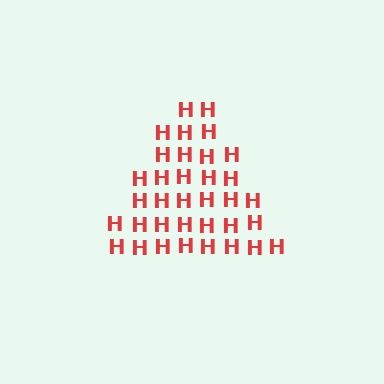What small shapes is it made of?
It is made of small letter H's.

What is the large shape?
The large shape is a triangle.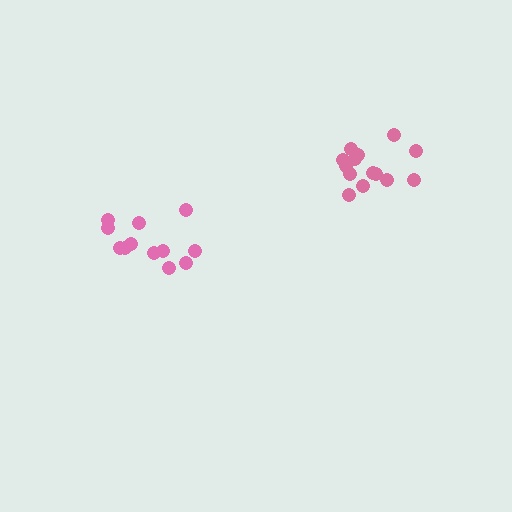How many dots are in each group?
Group 1: 14 dots, Group 2: 12 dots (26 total).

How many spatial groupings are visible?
There are 2 spatial groupings.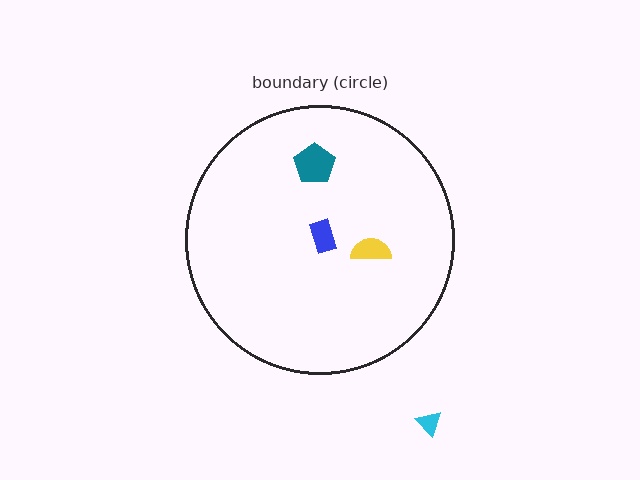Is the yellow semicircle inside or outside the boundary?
Inside.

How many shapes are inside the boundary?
3 inside, 1 outside.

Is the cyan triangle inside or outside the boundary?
Outside.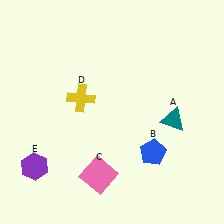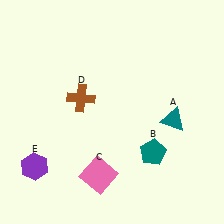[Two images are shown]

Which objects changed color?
B changed from blue to teal. D changed from yellow to brown.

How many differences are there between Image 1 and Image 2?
There are 2 differences between the two images.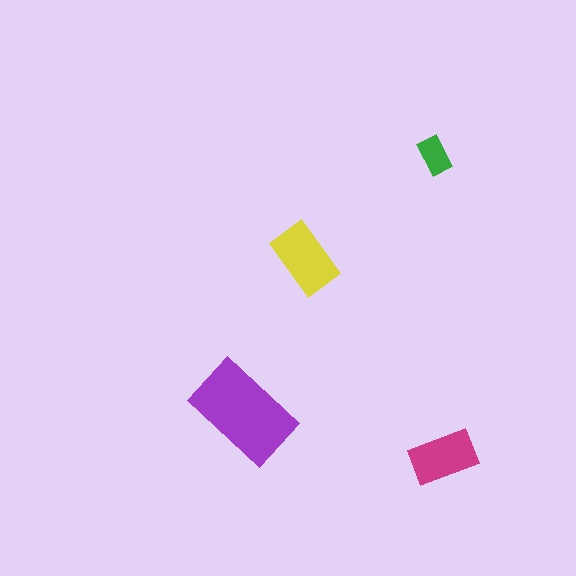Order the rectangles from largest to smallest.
the purple one, the yellow one, the magenta one, the green one.